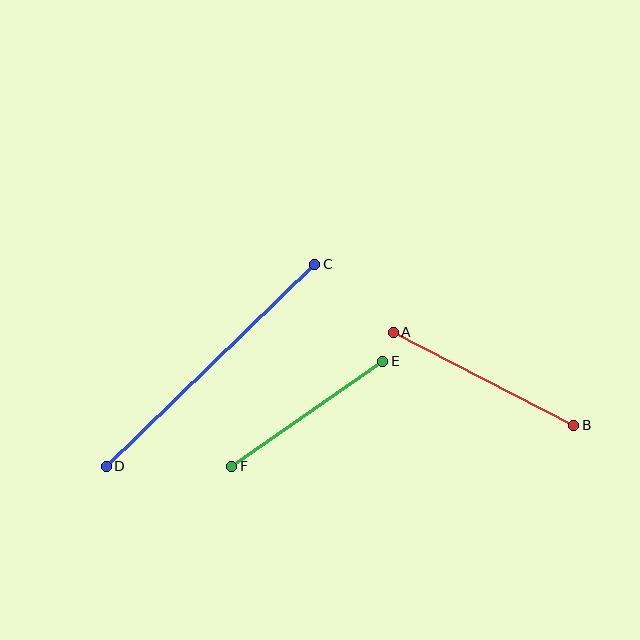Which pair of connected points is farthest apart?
Points C and D are farthest apart.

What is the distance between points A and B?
The distance is approximately 203 pixels.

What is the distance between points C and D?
The distance is approximately 290 pixels.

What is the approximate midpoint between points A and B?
The midpoint is at approximately (484, 379) pixels.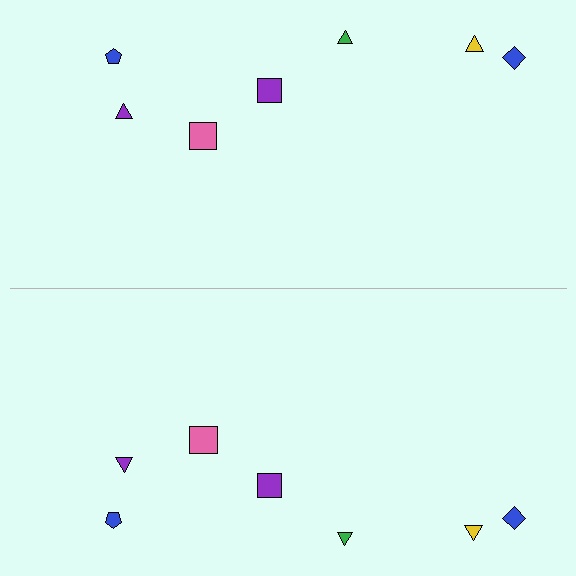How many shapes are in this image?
There are 14 shapes in this image.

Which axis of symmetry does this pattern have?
The pattern has a horizontal axis of symmetry running through the center of the image.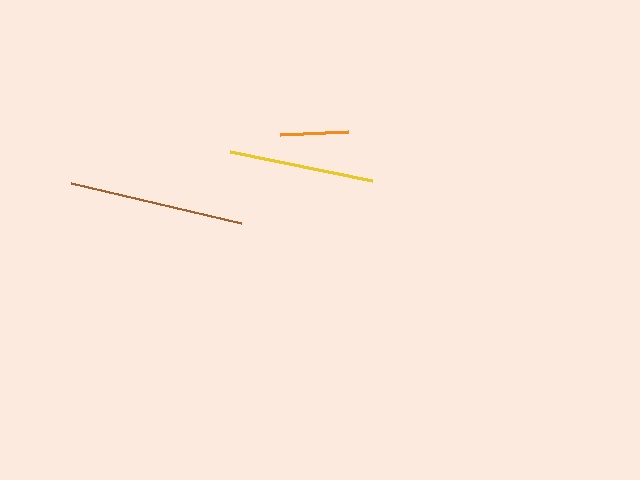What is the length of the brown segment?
The brown segment is approximately 174 pixels long.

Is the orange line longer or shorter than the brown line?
The brown line is longer than the orange line.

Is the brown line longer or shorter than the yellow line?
The brown line is longer than the yellow line.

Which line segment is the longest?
The brown line is the longest at approximately 174 pixels.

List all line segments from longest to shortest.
From longest to shortest: brown, yellow, orange.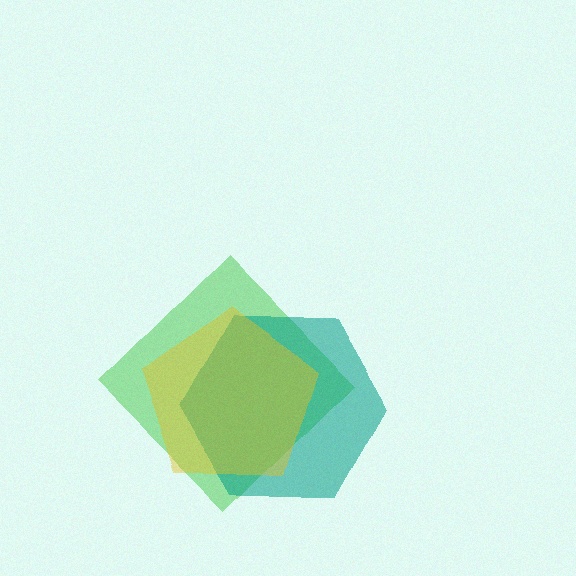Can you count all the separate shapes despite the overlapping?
Yes, there are 3 separate shapes.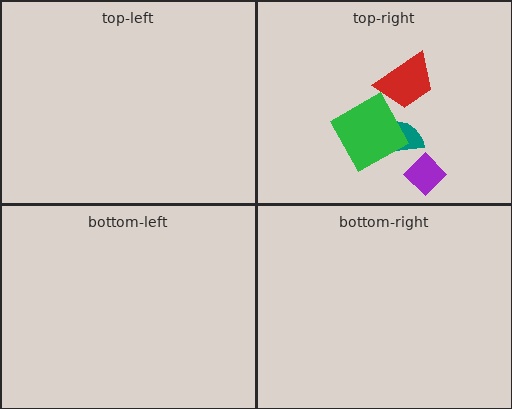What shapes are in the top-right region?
The red trapezoid, the teal semicircle, the green square, the purple diamond.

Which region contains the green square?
The top-right region.